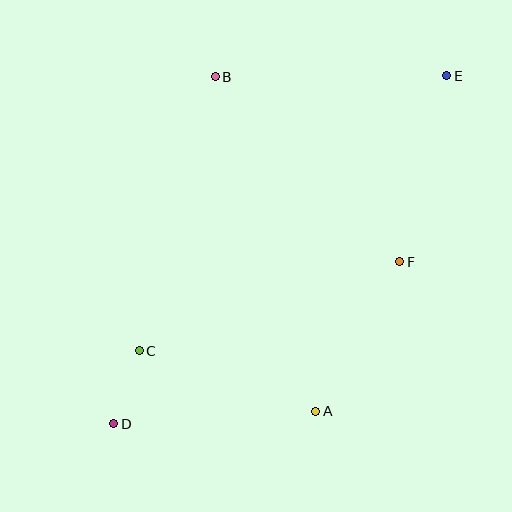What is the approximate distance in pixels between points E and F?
The distance between E and F is approximately 192 pixels.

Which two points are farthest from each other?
Points D and E are farthest from each other.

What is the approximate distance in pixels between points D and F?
The distance between D and F is approximately 329 pixels.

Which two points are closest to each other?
Points C and D are closest to each other.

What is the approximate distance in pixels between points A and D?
The distance between A and D is approximately 202 pixels.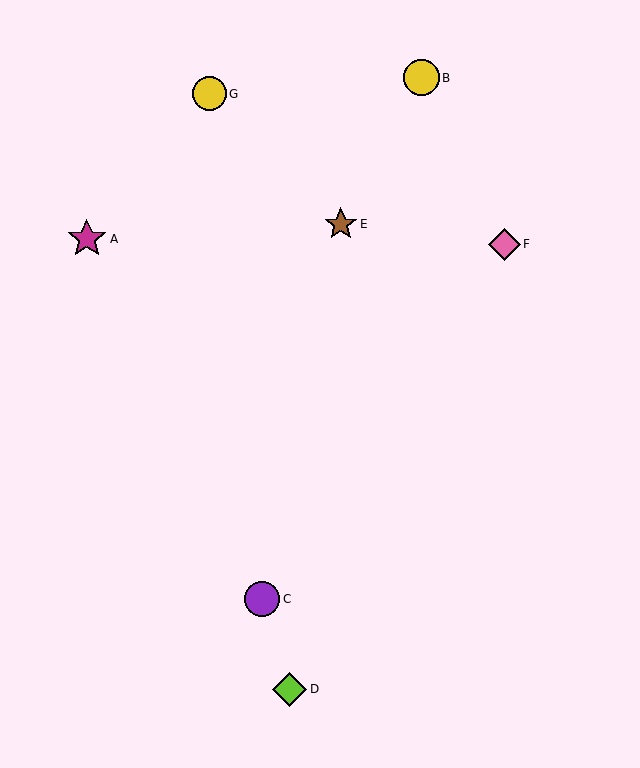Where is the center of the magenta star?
The center of the magenta star is at (87, 239).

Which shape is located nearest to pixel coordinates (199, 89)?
The yellow circle (labeled G) at (209, 94) is nearest to that location.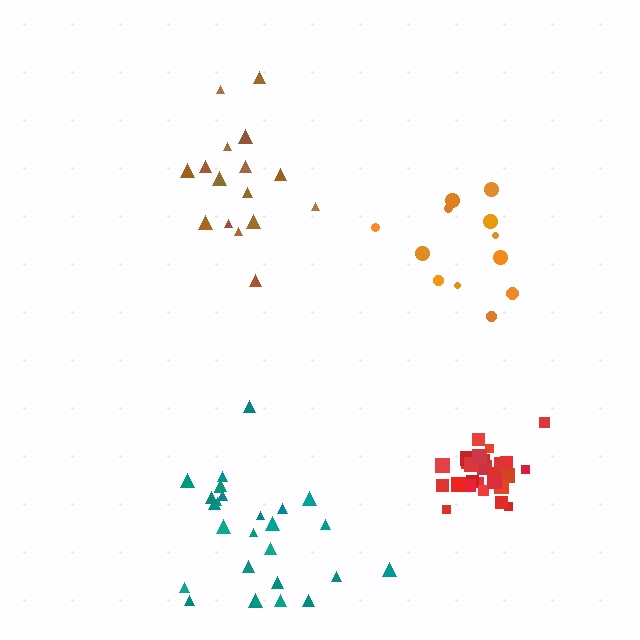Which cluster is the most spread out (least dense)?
Orange.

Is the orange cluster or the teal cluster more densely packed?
Teal.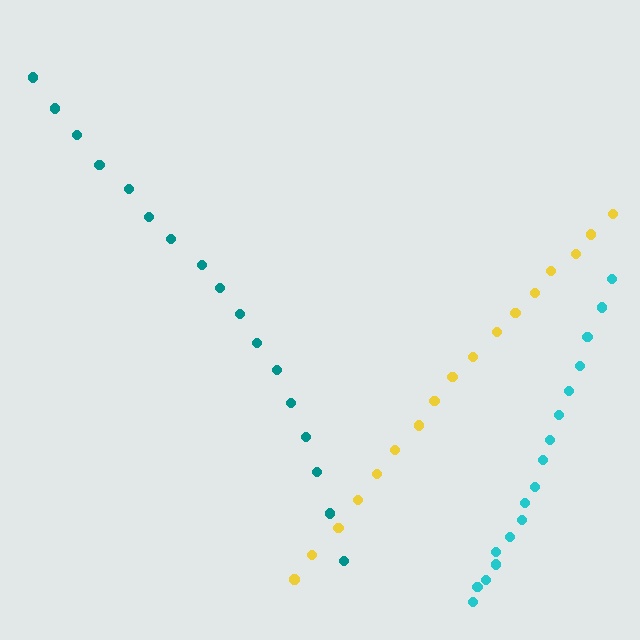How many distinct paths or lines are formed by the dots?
There are 3 distinct paths.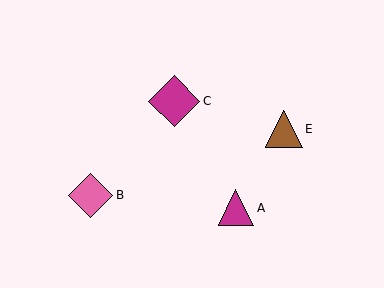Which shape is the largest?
The magenta diamond (labeled C) is the largest.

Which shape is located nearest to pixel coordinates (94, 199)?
The pink diamond (labeled B) at (91, 195) is nearest to that location.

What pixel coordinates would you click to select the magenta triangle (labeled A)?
Click at (236, 208) to select the magenta triangle A.